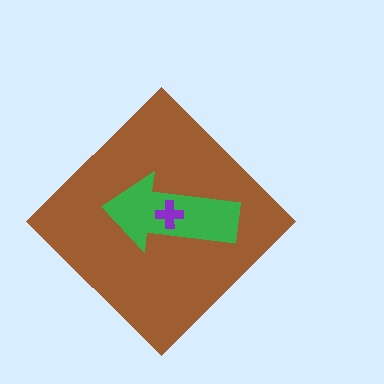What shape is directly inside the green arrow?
The purple cross.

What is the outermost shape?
The brown diamond.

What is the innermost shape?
The purple cross.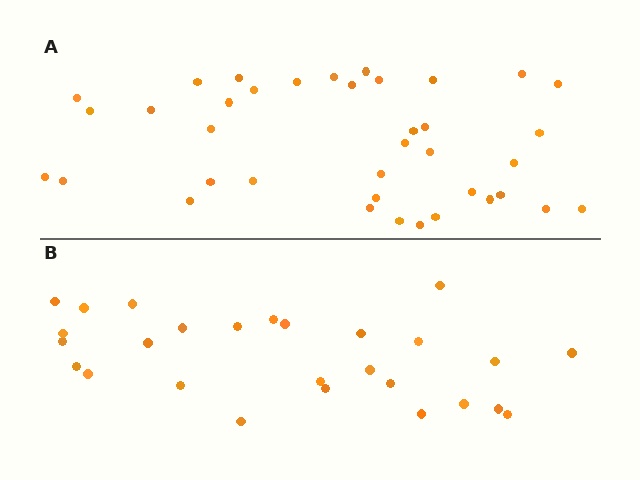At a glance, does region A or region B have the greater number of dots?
Region A (the top region) has more dots.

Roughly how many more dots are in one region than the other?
Region A has roughly 12 or so more dots than region B.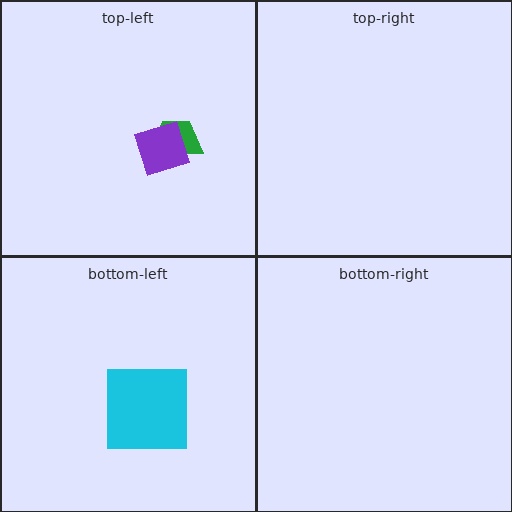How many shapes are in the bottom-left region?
1.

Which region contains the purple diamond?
The top-left region.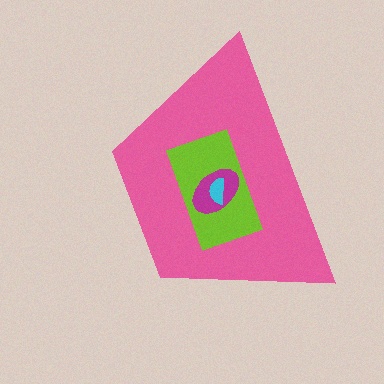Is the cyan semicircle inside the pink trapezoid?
Yes.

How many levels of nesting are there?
4.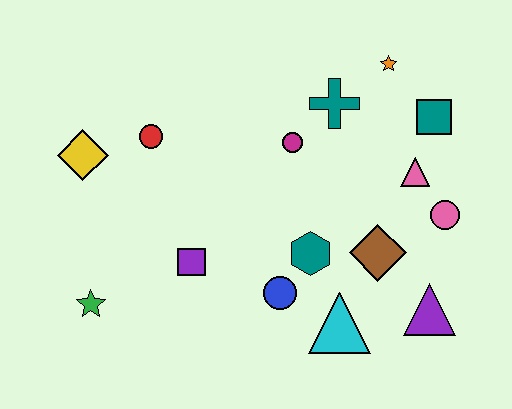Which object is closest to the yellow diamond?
The red circle is closest to the yellow diamond.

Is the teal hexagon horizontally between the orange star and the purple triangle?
No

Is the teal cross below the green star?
No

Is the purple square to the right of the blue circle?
No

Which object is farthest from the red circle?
The purple triangle is farthest from the red circle.